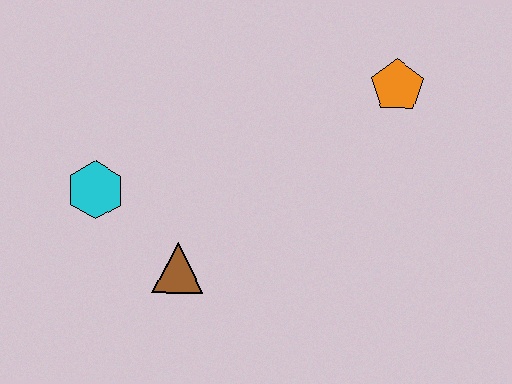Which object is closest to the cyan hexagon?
The brown triangle is closest to the cyan hexagon.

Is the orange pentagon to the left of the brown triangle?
No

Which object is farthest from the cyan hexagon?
The orange pentagon is farthest from the cyan hexagon.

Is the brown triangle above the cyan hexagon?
No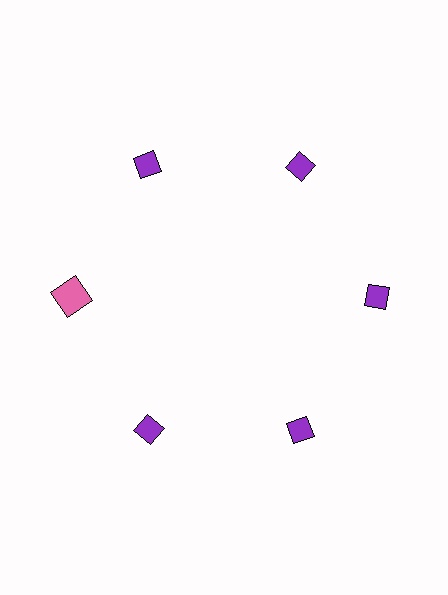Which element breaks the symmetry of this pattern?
The pink square at roughly the 9 o'clock position breaks the symmetry. All other shapes are purple diamonds.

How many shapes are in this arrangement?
There are 6 shapes arranged in a ring pattern.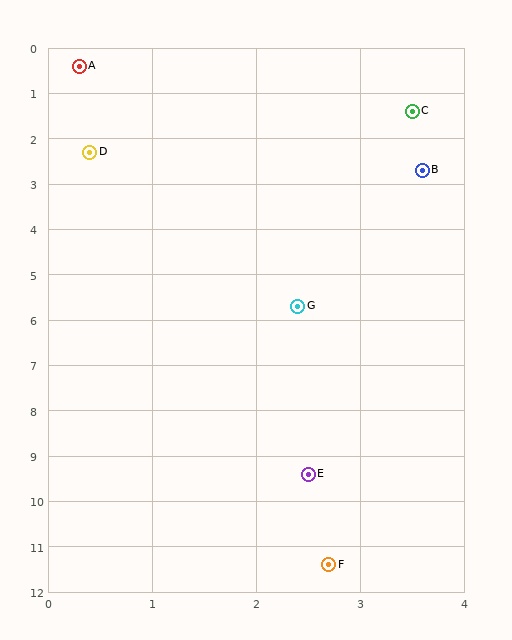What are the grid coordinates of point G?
Point G is at approximately (2.4, 5.7).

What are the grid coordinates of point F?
Point F is at approximately (2.7, 11.4).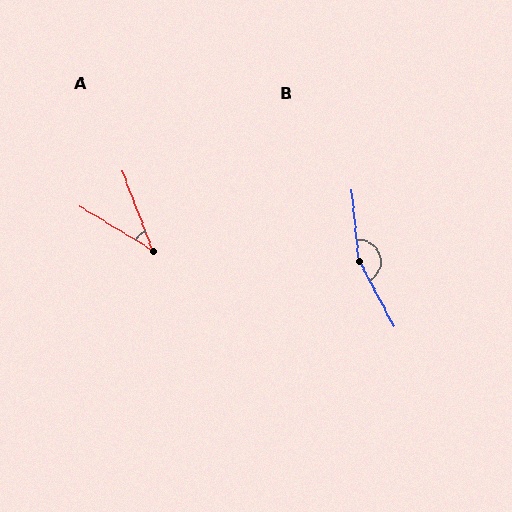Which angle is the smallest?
A, at approximately 38 degrees.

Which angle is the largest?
B, at approximately 157 degrees.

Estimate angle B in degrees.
Approximately 157 degrees.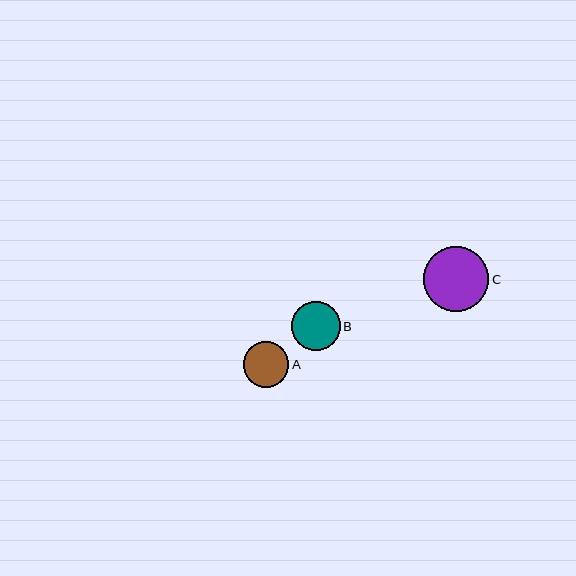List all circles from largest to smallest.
From largest to smallest: C, B, A.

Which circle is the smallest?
Circle A is the smallest with a size of approximately 46 pixels.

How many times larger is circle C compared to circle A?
Circle C is approximately 1.4 times the size of circle A.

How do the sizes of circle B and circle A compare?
Circle B and circle A are approximately the same size.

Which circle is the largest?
Circle C is the largest with a size of approximately 65 pixels.